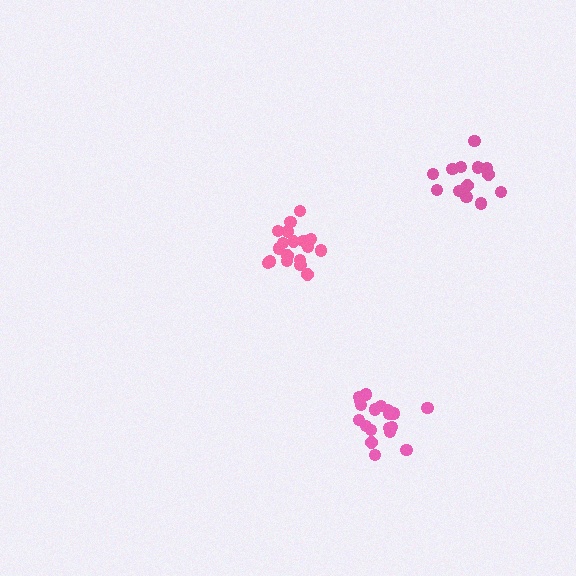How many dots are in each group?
Group 1: 14 dots, Group 2: 19 dots, Group 3: 19 dots (52 total).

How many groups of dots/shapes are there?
There are 3 groups.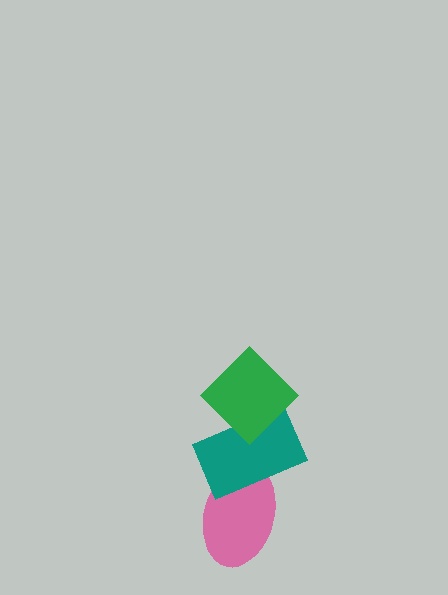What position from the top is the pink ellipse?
The pink ellipse is 3rd from the top.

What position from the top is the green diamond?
The green diamond is 1st from the top.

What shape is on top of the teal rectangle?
The green diamond is on top of the teal rectangle.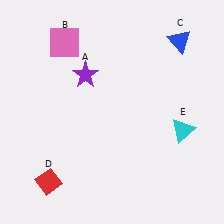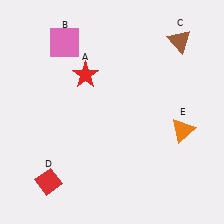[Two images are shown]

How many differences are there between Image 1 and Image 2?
There are 3 differences between the two images.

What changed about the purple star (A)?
In Image 1, A is purple. In Image 2, it changed to red.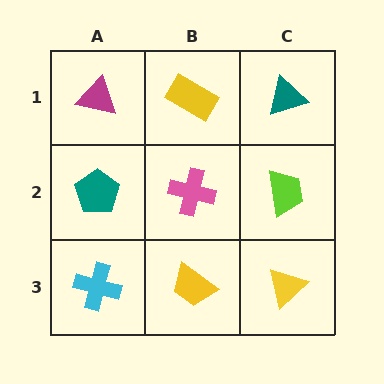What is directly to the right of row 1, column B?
A teal triangle.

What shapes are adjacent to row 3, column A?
A teal pentagon (row 2, column A), a yellow trapezoid (row 3, column B).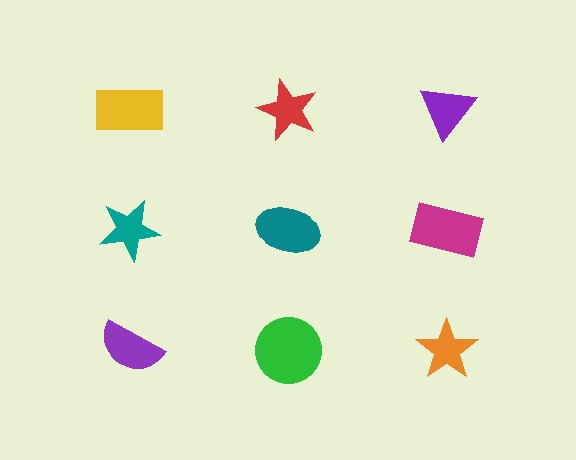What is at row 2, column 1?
A teal star.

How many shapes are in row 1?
3 shapes.